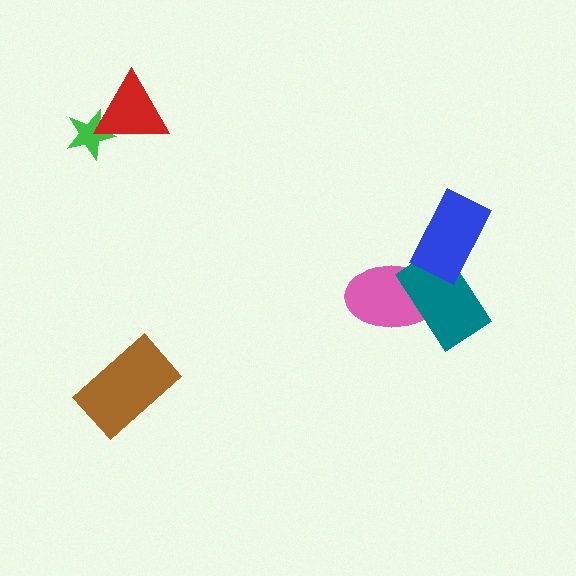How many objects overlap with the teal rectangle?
2 objects overlap with the teal rectangle.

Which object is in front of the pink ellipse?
The teal rectangle is in front of the pink ellipse.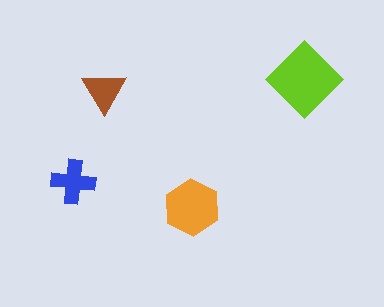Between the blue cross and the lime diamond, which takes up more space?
The lime diamond.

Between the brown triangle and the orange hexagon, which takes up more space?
The orange hexagon.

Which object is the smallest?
The brown triangle.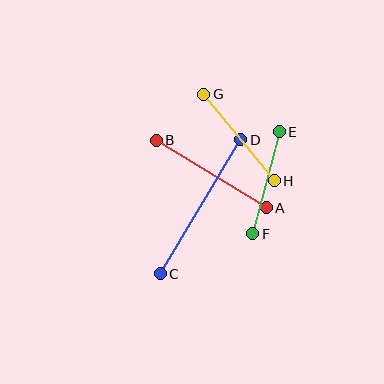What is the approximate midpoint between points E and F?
The midpoint is at approximately (266, 183) pixels.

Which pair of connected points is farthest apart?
Points C and D are farthest apart.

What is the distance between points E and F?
The distance is approximately 106 pixels.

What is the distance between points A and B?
The distance is approximately 129 pixels.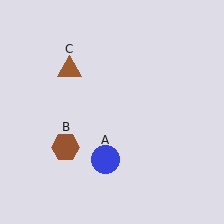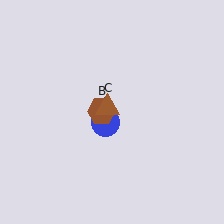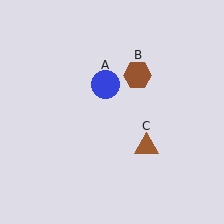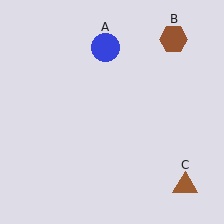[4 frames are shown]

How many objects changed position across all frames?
3 objects changed position: blue circle (object A), brown hexagon (object B), brown triangle (object C).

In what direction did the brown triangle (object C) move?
The brown triangle (object C) moved down and to the right.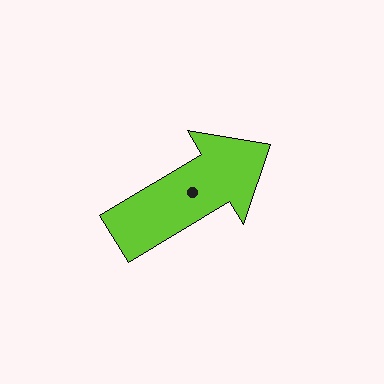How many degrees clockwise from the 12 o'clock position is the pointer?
Approximately 59 degrees.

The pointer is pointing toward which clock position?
Roughly 2 o'clock.